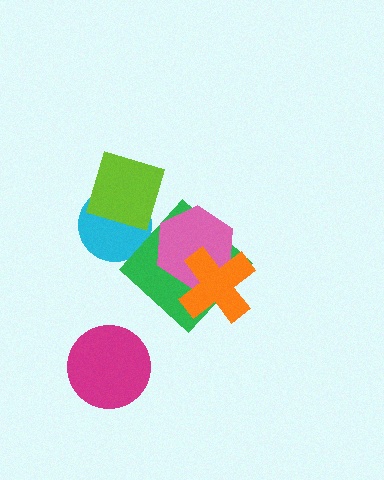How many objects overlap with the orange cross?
2 objects overlap with the orange cross.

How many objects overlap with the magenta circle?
0 objects overlap with the magenta circle.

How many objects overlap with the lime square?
1 object overlaps with the lime square.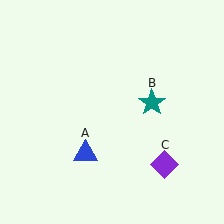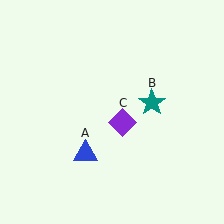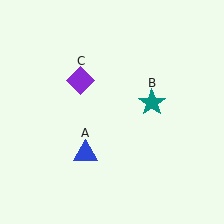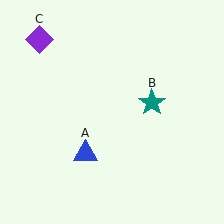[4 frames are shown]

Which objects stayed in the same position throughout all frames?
Blue triangle (object A) and teal star (object B) remained stationary.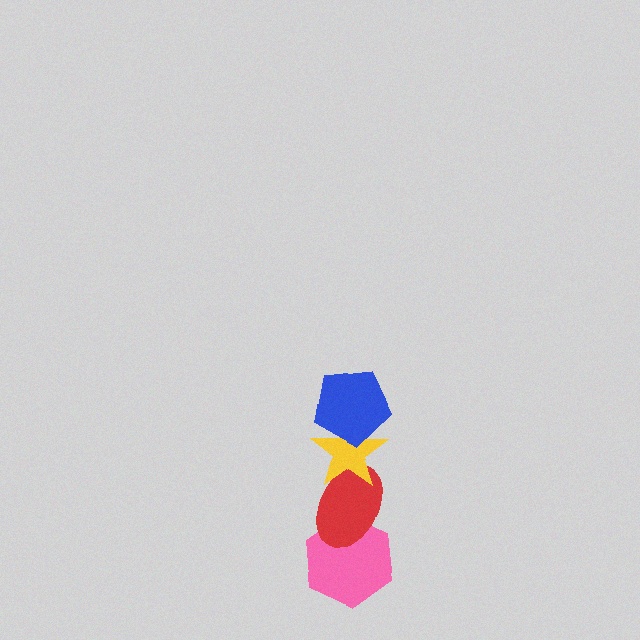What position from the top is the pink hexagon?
The pink hexagon is 4th from the top.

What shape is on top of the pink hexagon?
The red ellipse is on top of the pink hexagon.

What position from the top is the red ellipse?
The red ellipse is 3rd from the top.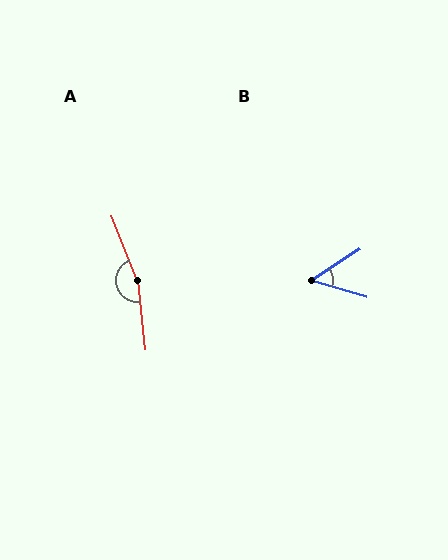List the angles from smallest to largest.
B (50°), A (165°).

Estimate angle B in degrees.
Approximately 50 degrees.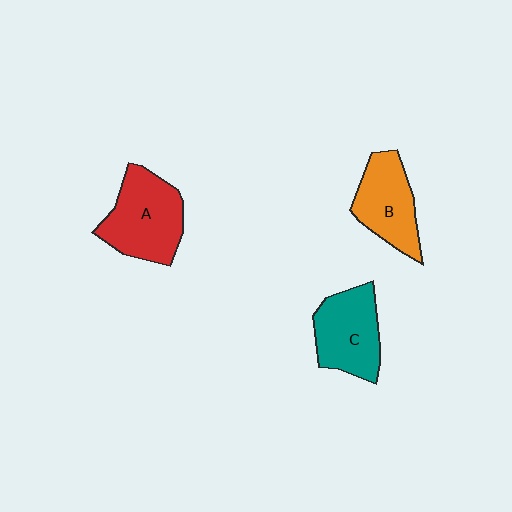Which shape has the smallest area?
Shape B (orange).